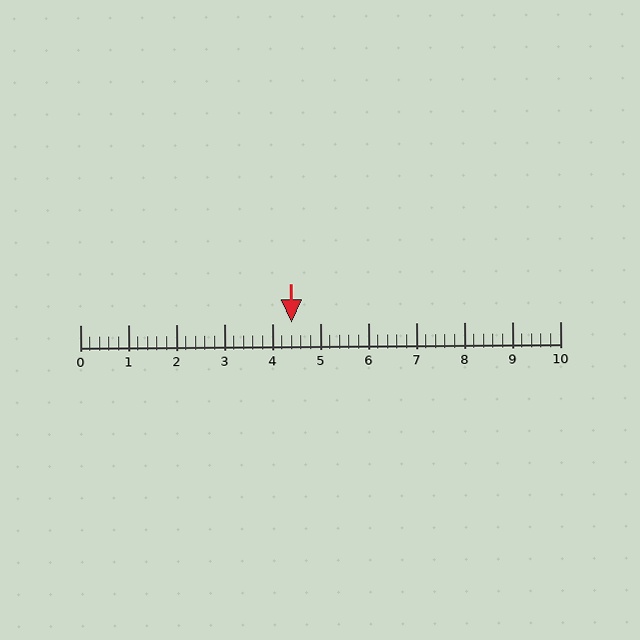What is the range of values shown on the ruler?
The ruler shows values from 0 to 10.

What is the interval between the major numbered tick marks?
The major tick marks are spaced 1 units apart.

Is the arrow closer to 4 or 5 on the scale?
The arrow is closer to 4.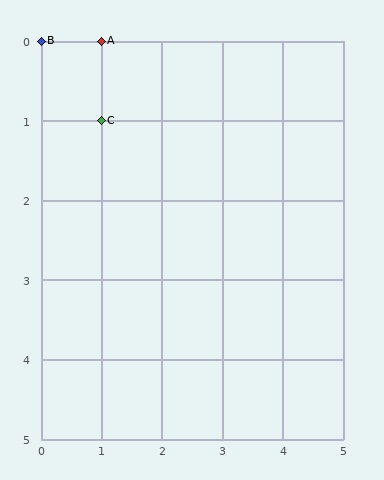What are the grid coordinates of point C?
Point C is at grid coordinates (1, 1).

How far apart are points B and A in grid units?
Points B and A are 1 column apart.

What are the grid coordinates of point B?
Point B is at grid coordinates (0, 0).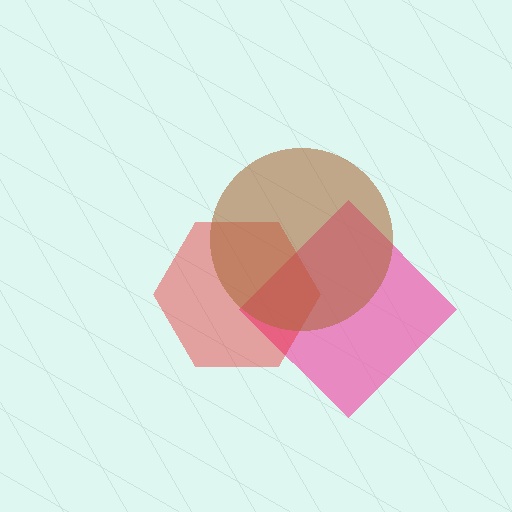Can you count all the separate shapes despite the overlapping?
Yes, there are 3 separate shapes.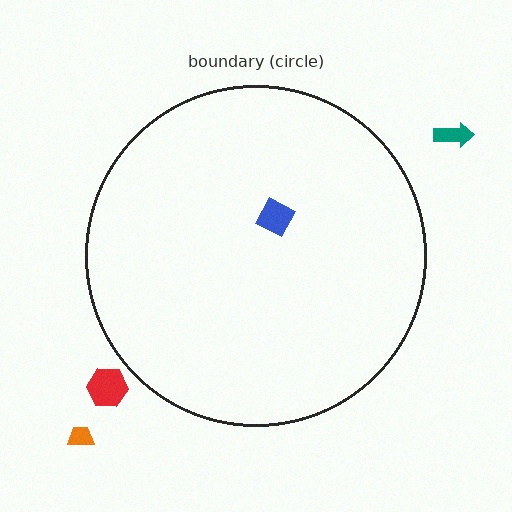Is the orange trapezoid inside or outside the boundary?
Outside.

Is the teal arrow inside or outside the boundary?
Outside.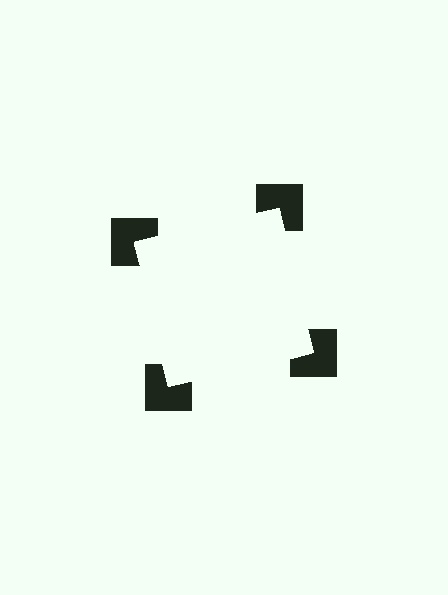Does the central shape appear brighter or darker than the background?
It typically appears slightly brighter than the background, even though no actual brightness change is drawn.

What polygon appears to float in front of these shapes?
An illusory square — its edges are inferred from the aligned wedge cuts in the notched squares, not physically drawn.